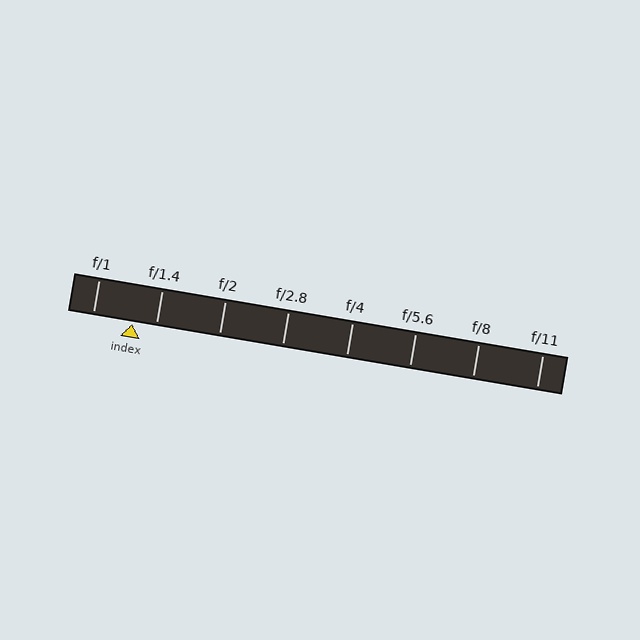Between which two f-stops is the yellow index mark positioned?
The index mark is between f/1 and f/1.4.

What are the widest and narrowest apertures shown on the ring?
The widest aperture shown is f/1 and the narrowest is f/11.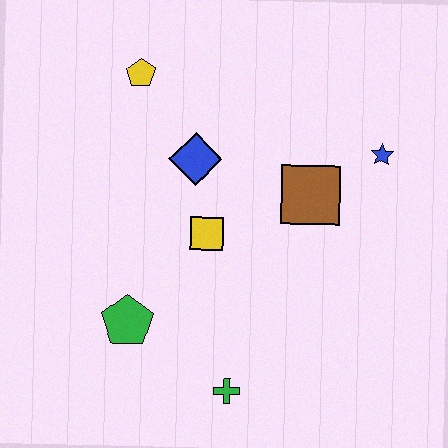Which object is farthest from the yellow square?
The blue star is farthest from the yellow square.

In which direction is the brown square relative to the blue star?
The brown square is to the left of the blue star.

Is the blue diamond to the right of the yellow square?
No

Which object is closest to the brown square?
The blue star is closest to the brown square.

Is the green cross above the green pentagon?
No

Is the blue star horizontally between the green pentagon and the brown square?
No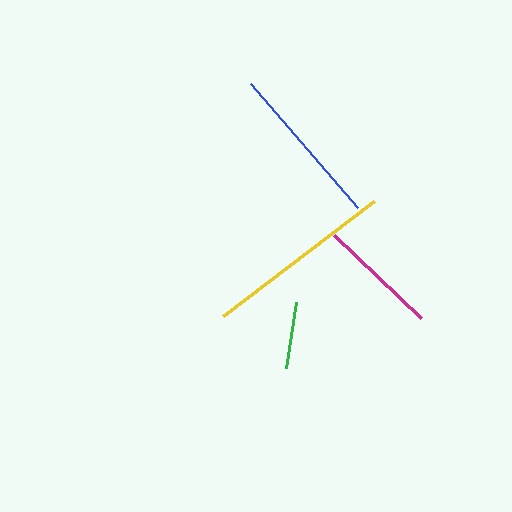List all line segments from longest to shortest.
From longest to shortest: yellow, blue, magenta, green.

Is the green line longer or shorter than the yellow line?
The yellow line is longer than the green line.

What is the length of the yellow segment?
The yellow segment is approximately 189 pixels long.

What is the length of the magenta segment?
The magenta segment is approximately 120 pixels long.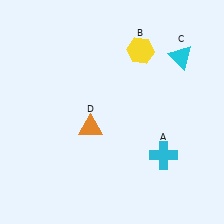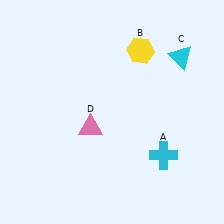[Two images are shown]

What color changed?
The triangle (D) changed from orange in Image 1 to pink in Image 2.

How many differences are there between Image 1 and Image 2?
There is 1 difference between the two images.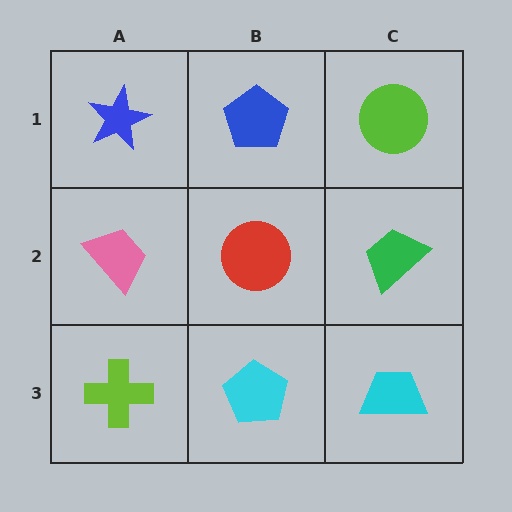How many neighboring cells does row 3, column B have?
3.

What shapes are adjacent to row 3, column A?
A pink trapezoid (row 2, column A), a cyan pentagon (row 3, column B).